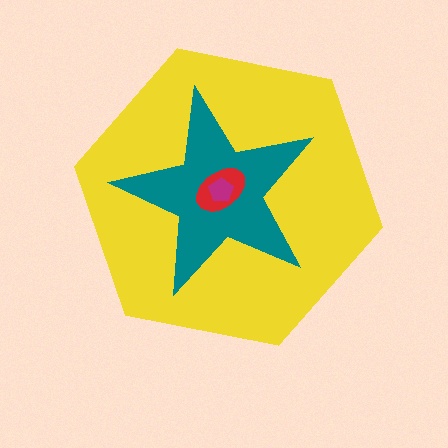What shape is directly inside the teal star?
The red ellipse.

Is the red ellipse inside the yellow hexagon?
Yes.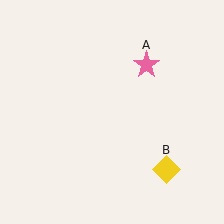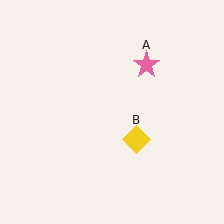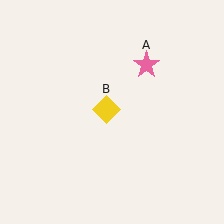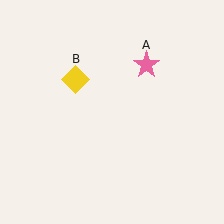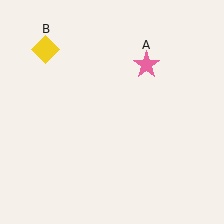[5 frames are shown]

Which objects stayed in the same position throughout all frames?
Pink star (object A) remained stationary.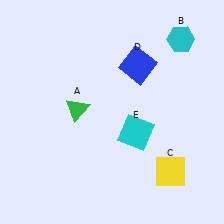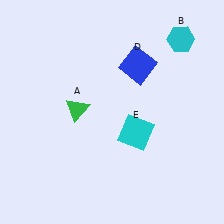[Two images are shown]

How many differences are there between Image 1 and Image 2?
There is 1 difference between the two images.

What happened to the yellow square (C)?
The yellow square (C) was removed in Image 2. It was in the bottom-right area of Image 1.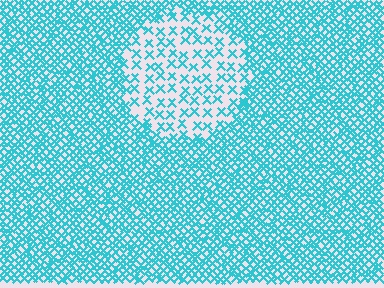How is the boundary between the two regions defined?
The boundary is defined by a change in element density (approximately 2.7x ratio). All elements are the same color, size, and shape.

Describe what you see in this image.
The image contains small cyan elements arranged at two different densities. A circle-shaped region is visible where the elements are less densely packed than the surrounding area.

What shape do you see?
I see a circle.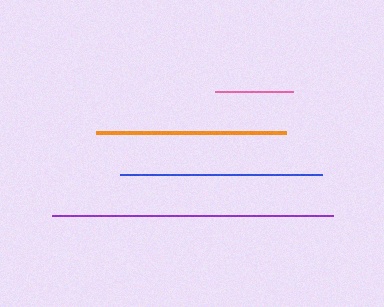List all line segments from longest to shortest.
From longest to shortest: purple, blue, orange, pink.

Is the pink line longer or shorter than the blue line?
The blue line is longer than the pink line.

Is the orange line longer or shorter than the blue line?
The blue line is longer than the orange line.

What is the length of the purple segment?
The purple segment is approximately 281 pixels long.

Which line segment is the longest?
The purple line is the longest at approximately 281 pixels.